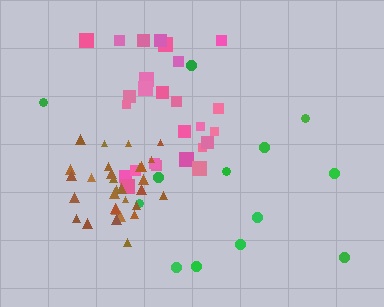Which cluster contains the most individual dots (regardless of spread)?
Brown (32).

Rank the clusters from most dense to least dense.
brown, pink, green.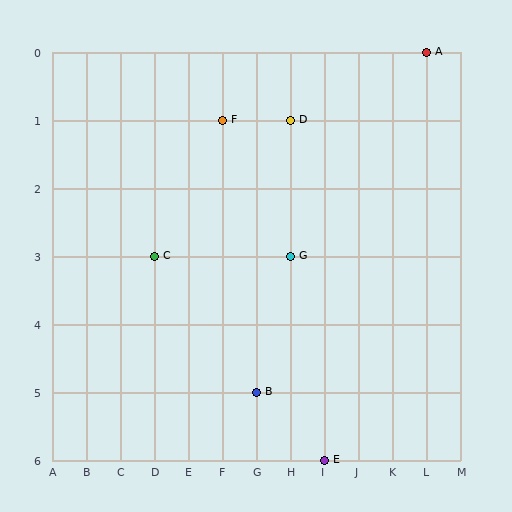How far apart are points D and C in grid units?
Points D and C are 4 columns and 2 rows apart (about 4.5 grid units diagonally).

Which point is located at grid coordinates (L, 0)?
Point A is at (L, 0).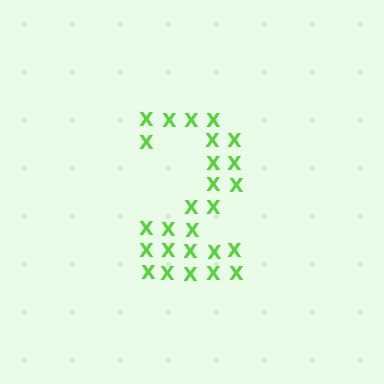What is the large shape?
The large shape is the digit 2.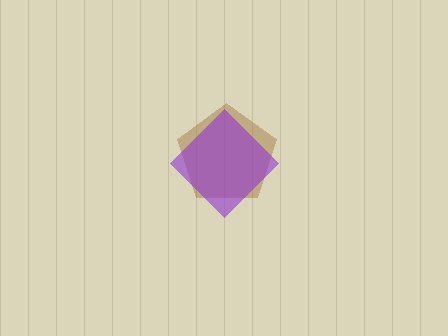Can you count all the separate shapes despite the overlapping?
Yes, there are 2 separate shapes.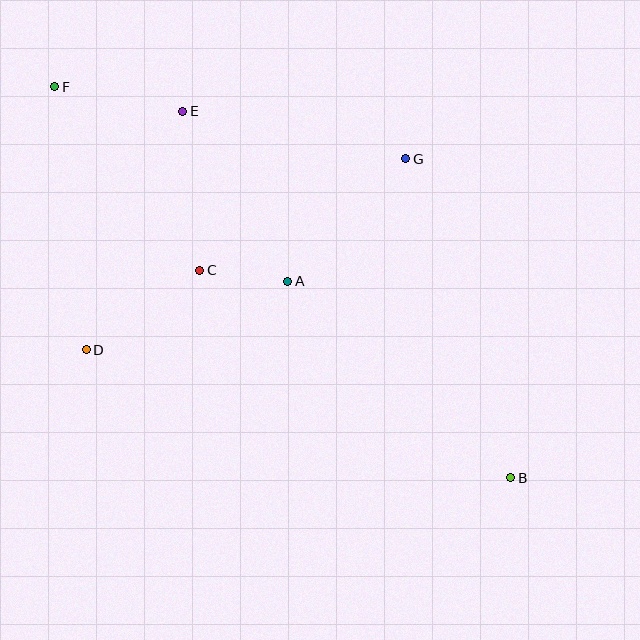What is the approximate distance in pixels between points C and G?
The distance between C and G is approximately 234 pixels.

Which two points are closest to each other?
Points A and C are closest to each other.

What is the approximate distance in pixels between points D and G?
The distance between D and G is approximately 372 pixels.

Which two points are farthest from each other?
Points B and F are farthest from each other.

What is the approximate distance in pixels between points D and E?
The distance between D and E is approximately 257 pixels.